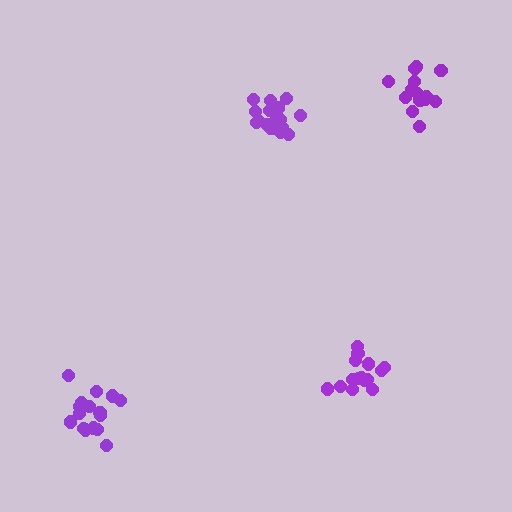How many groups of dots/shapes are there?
There are 4 groups.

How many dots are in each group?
Group 1: 17 dots, Group 2: 15 dots, Group 3: 19 dots, Group 4: 15 dots (66 total).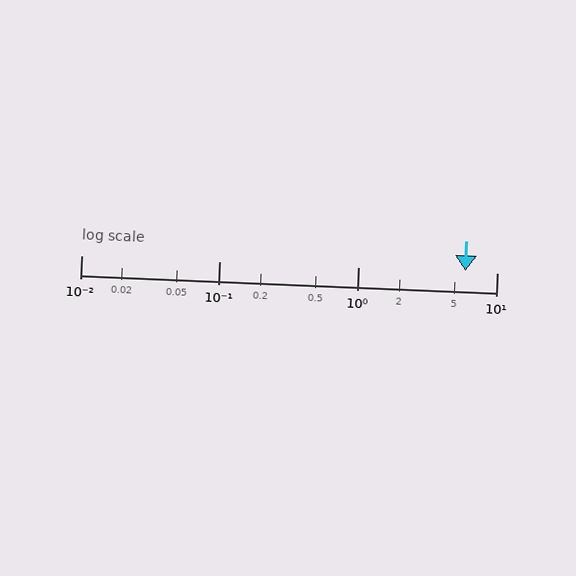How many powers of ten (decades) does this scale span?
The scale spans 3 decades, from 0.01 to 10.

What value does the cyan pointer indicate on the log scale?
The pointer indicates approximately 5.9.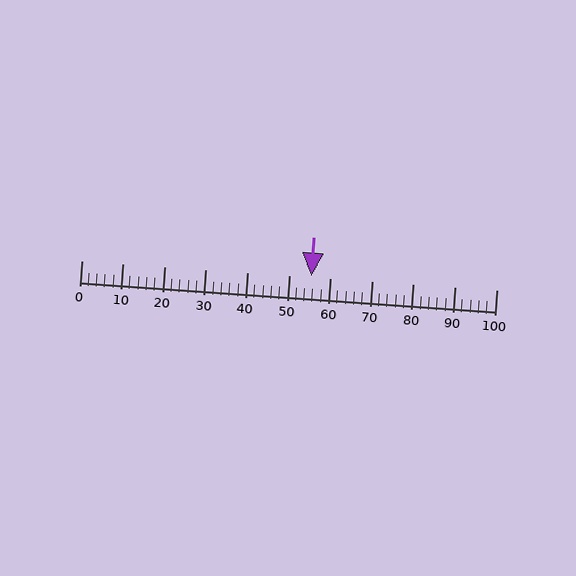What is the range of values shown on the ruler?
The ruler shows values from 0 to 100.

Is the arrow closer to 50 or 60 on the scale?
The arrow is closer to 60.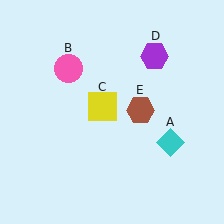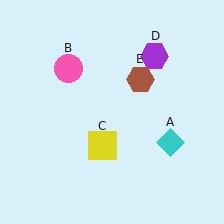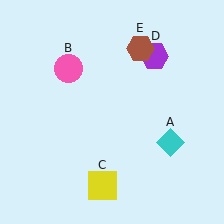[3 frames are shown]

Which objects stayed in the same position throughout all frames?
Cyan diamond (object A) and pink circle (object B) and purple hexagon (object D) remained stationary.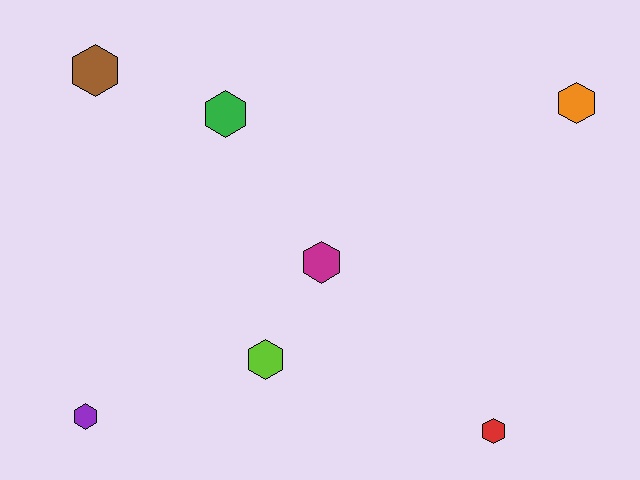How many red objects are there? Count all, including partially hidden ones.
There is 1 red object.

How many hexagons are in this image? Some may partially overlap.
There are 7 hexagons.